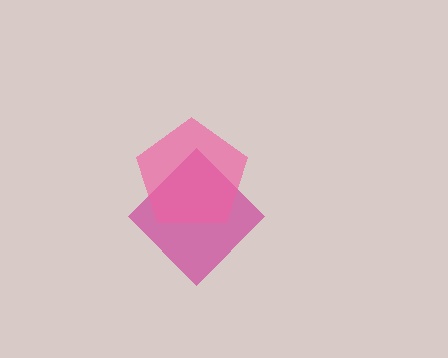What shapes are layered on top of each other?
The layered shapes are: a magenta diamond, a pink pentagon.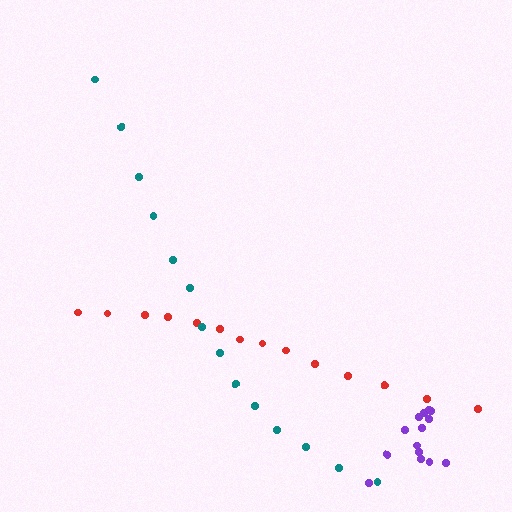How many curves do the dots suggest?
There are 3 distinct paths.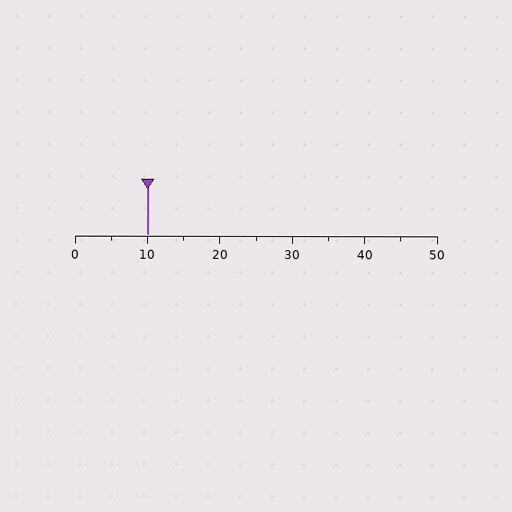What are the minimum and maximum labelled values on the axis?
The axis runs from 0 to 50.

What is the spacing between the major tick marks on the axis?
The major ticks are spaced 10 apart.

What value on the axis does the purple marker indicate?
The marker indicates approximately 10.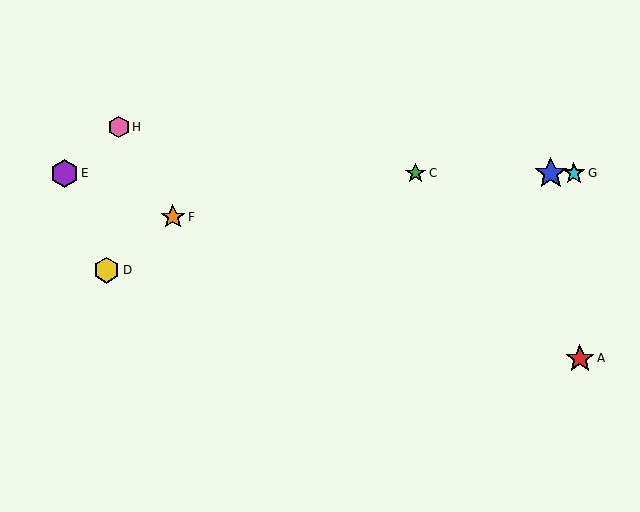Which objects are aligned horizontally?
Objects B, C, E, G are aligned horizontally.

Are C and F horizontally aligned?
No, C is at y≈173 and F is at y≈217.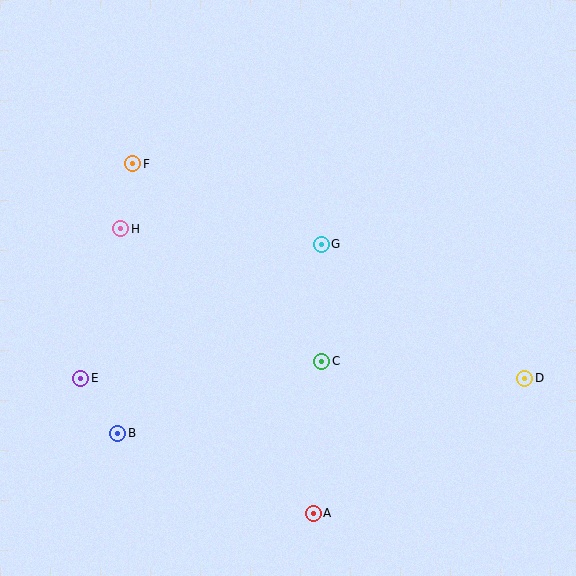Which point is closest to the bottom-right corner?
Point D is closest to the bottom-right corner.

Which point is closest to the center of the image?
Point G at (321, 244) is closest to the center.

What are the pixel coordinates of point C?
Point C is at (322, 361).